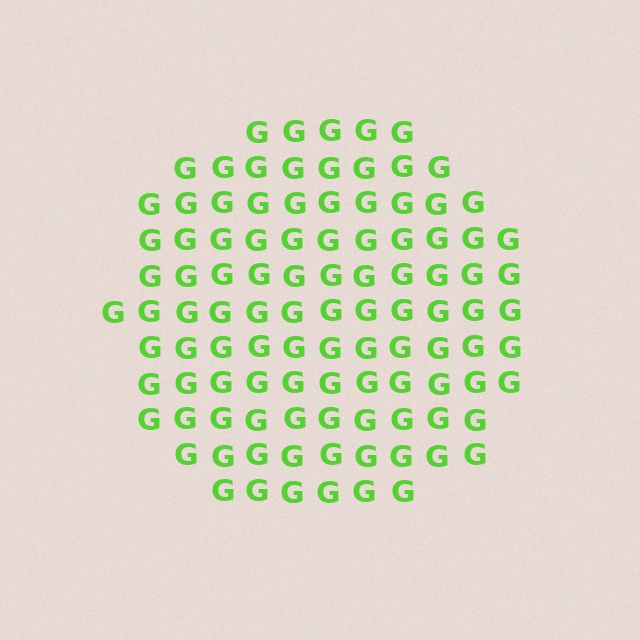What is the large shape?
The large shape is a circle.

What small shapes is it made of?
It is made of small letter G's.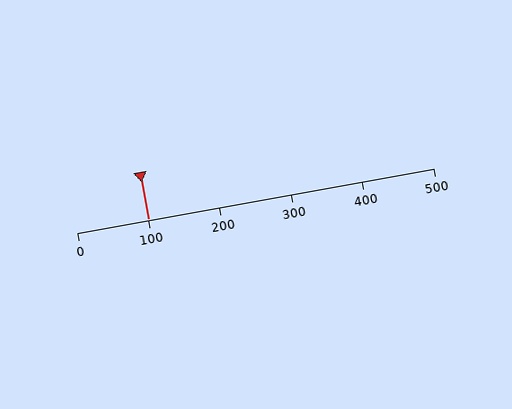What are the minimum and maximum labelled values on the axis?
The axis runs from 0 to 500.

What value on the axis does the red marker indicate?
The marker indicates approximately 100.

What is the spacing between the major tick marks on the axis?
The major ticks are spaced 100 apart.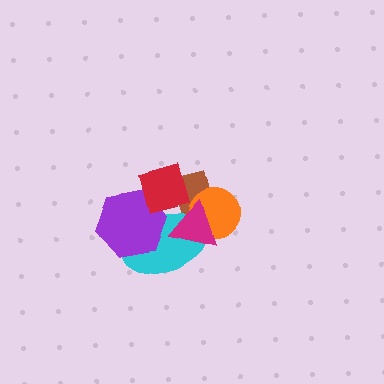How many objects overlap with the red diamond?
4 objects overlap with the red diamond.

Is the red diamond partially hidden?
No, no other shape covers it.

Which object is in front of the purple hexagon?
The red diamond is in front of the purple hexagon.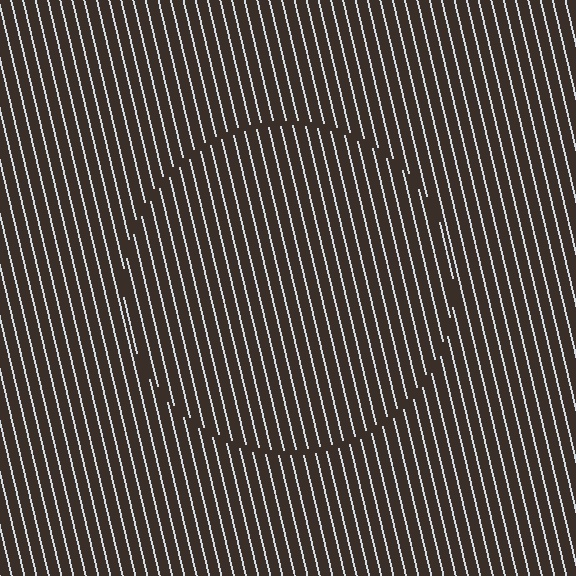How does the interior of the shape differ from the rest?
The interior of the shape contains the same grating, shifted by half a period — the contour is defined by the phase discontinuity where line-ends from the inner and outer gratings abut.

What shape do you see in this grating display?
An illusory circle. The interior of the shape contains the same grating, shifted by half a period — the contour is defined by the phase discontinuity where line-ends from the inner and outer gratings abut.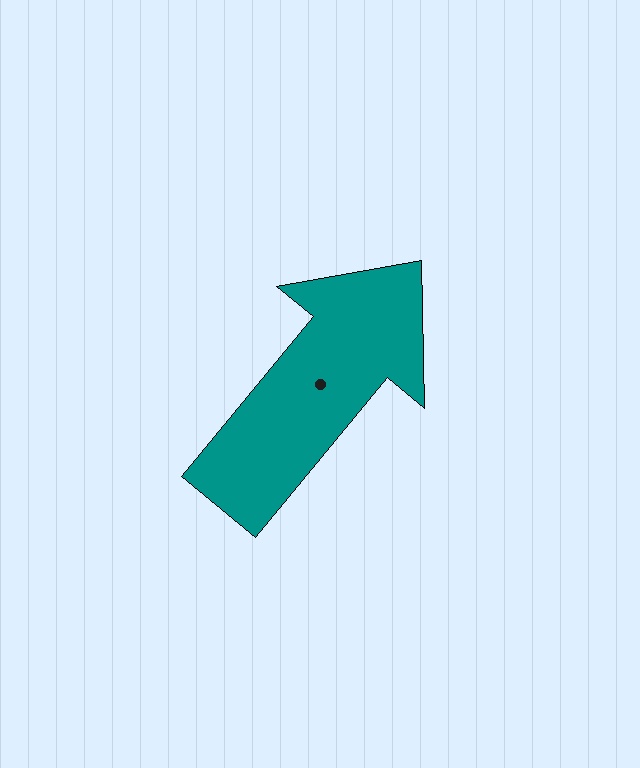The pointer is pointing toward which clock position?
Roughly 1 o'clock.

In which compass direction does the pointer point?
Northeast.